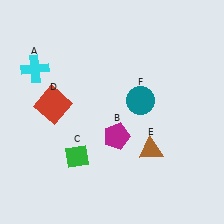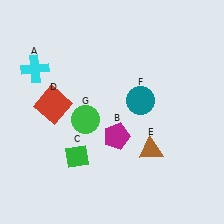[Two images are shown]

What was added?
A green circle (G) was added in Image 2.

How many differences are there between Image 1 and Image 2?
There is 1 difference between the two images.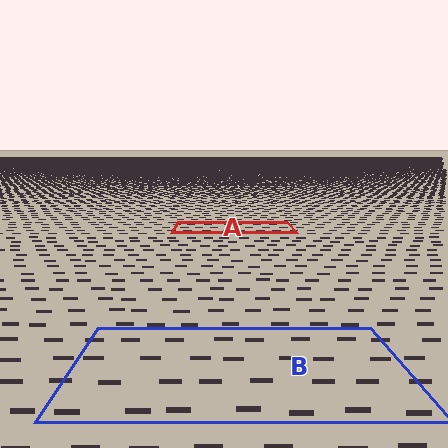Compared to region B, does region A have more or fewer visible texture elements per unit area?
Region A has more texture elements per unit area — they are packed more densely because it is farther away.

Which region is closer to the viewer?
Region B is closer. The texture elements there are larger and more spread out.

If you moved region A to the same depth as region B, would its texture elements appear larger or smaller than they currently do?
They would appear larger. At a closer depth, the same texture elements are projected at a bigger on-screen size.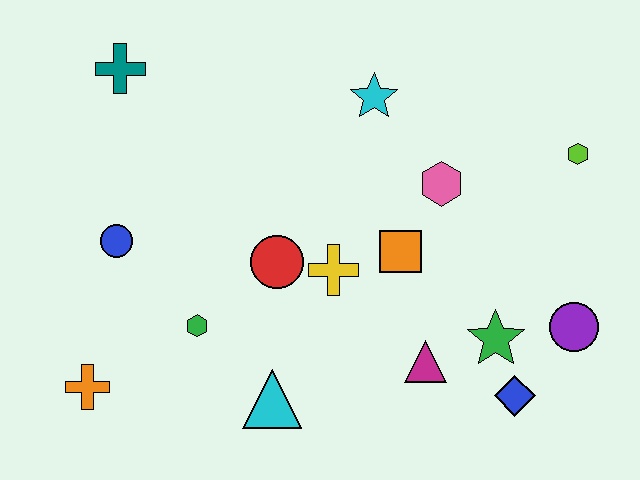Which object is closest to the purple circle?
The green star is closest to the purple circle.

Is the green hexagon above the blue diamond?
Yes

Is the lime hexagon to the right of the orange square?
Yes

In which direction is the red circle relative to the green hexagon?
The red circle is to the right of the green hexagon.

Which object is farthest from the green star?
The teal cross is farthest from the green star.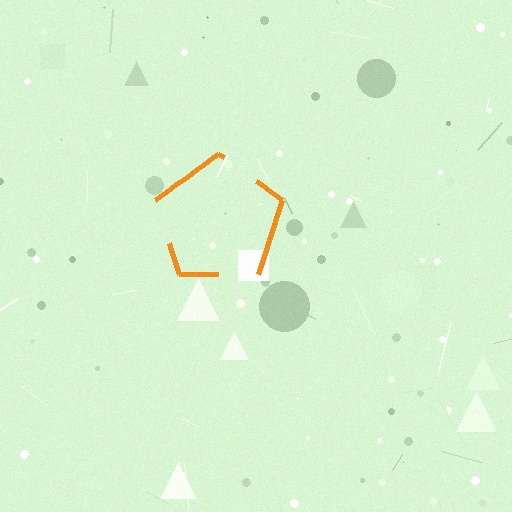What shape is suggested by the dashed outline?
The dashed outline suggests a pentagon.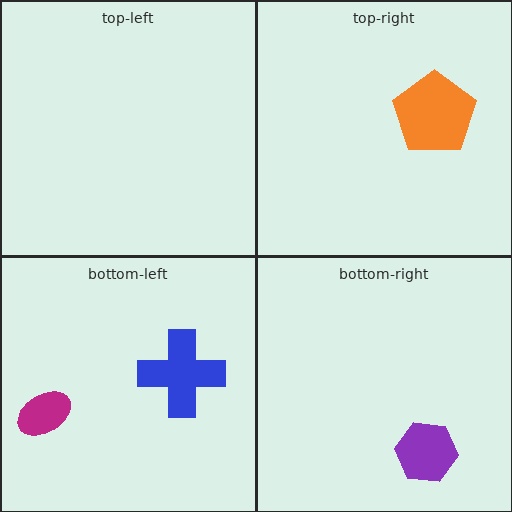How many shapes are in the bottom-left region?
2.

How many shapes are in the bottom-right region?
1.